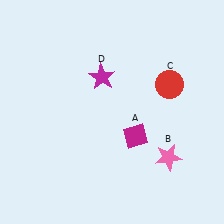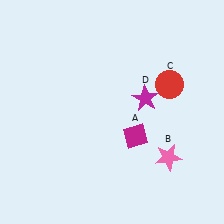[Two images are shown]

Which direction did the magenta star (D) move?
The magenta star (D) moved right.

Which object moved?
The magenta star (D) moved right.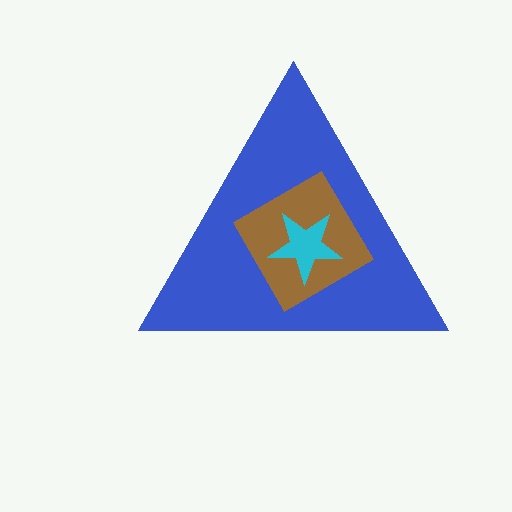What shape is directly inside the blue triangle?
The brown diamond.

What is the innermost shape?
The cyan star.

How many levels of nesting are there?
3.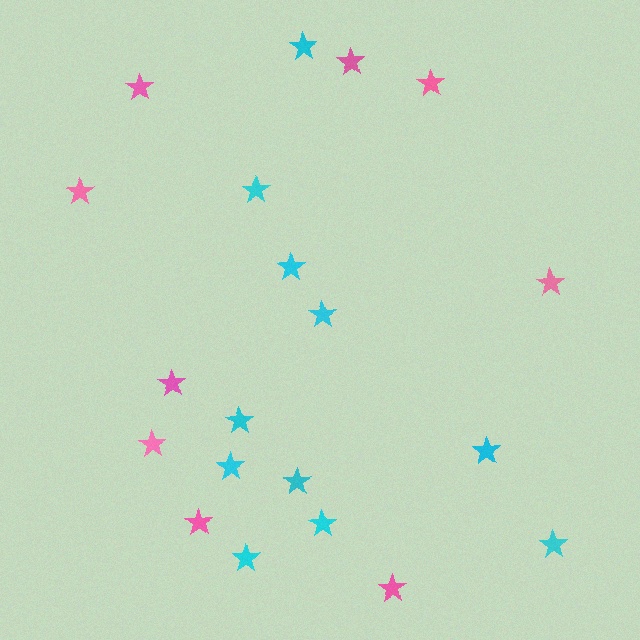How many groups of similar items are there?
There are 2 groups: one group of pink stars (9) and one group of cyan stars (11).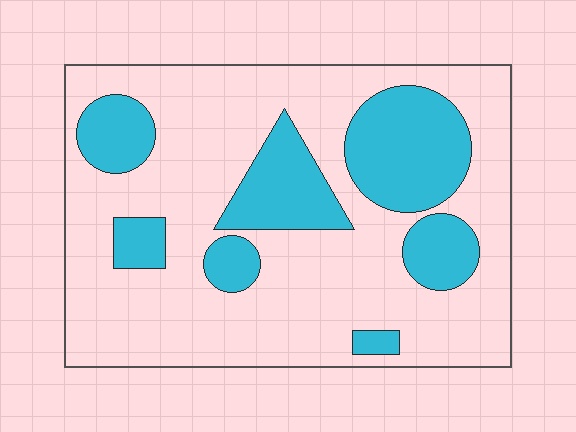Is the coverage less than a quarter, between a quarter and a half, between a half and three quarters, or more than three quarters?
Between a quarter and a half.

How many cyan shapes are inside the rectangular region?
7.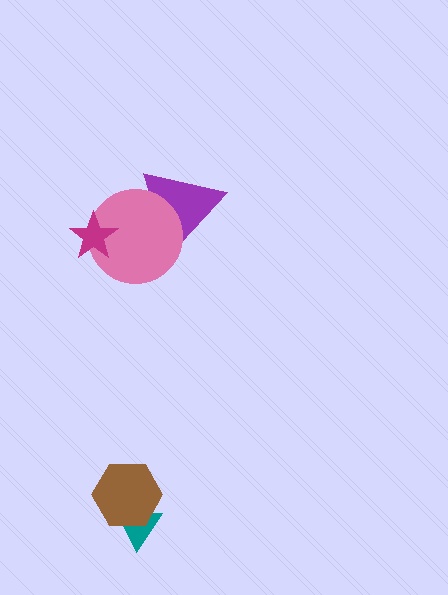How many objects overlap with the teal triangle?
1 object overlaps with the teal triangle.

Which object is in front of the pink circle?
The magenta star is in front of the pink circle.